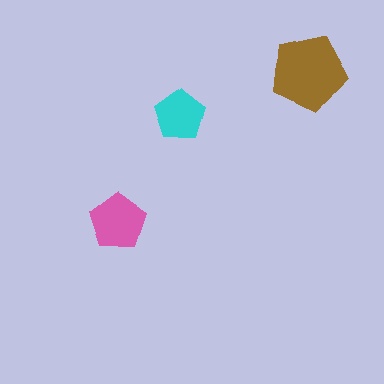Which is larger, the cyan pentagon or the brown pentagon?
The brown one.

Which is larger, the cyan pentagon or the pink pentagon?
The pink one.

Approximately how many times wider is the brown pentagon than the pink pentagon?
About 1.5 times wider.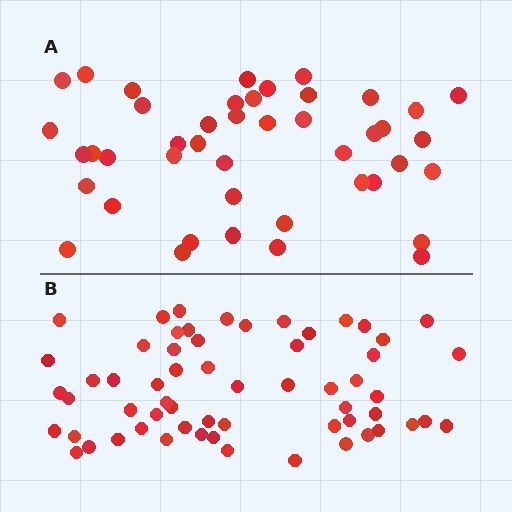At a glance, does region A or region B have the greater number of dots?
Region B (the bottom region) has more dots.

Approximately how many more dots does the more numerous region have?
Region B has approximately 15 more dots than region A.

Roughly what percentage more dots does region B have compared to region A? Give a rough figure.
About 35% more.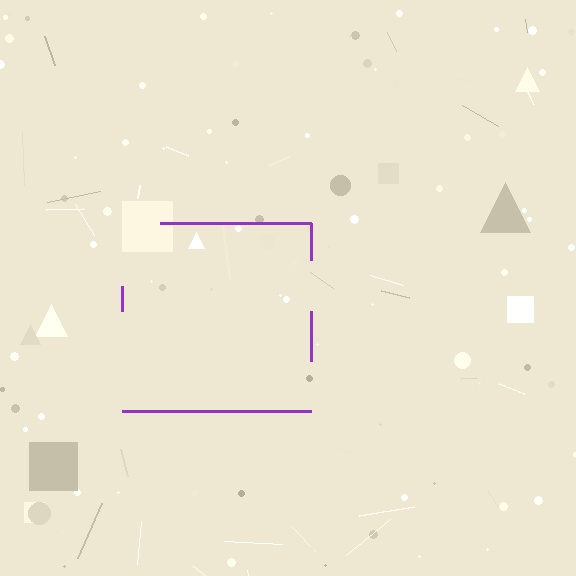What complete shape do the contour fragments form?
The contour fragments form a square.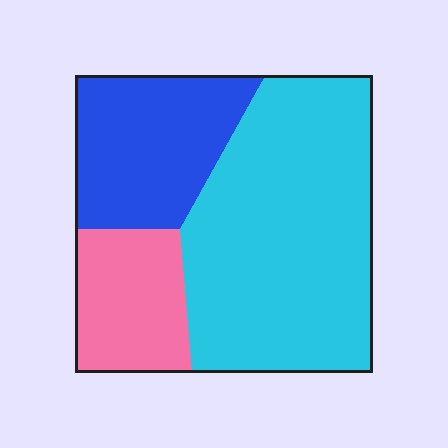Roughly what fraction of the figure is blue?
Blue takes up about one quarter (1/4) of the figure.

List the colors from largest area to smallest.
From largest to smallest: cyan, blue, pink.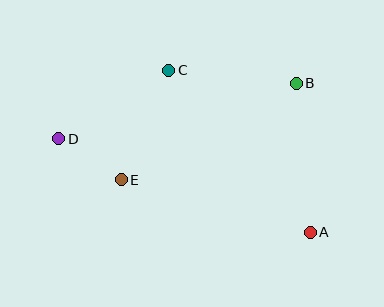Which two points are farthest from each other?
Points A and D are farthest from each other.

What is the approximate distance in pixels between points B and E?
The distance between B and E is approximately 200 pixels.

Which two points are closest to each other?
Points D and E are closest to each other.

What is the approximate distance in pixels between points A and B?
The distance between A and B is approximately 150 pixels.